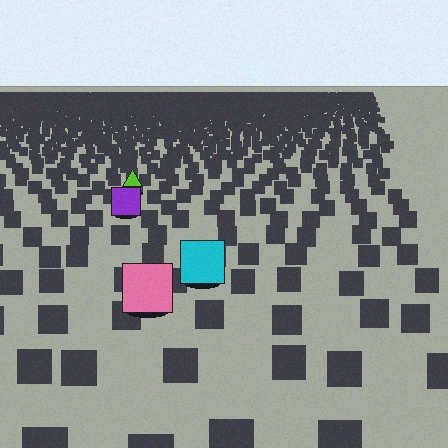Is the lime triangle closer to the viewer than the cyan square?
No. The cyan square is closer — you can tell from the texture gradient: the ground texture is coarser near it.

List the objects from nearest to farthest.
From nearest to farthest: the pink square, the cyan square, the purple square, the lime triangle.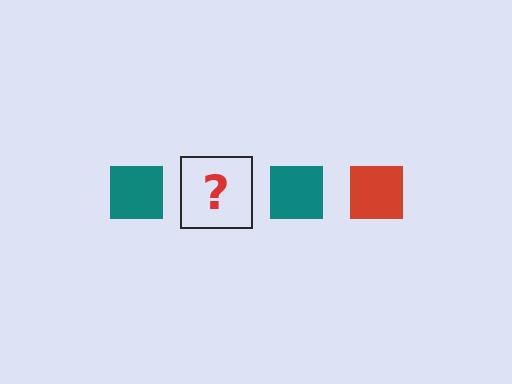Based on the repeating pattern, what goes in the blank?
The blank should be a red square.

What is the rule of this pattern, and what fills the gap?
The rule is that the pattern cycles through teal, red squares. The gap should be filled with a red square.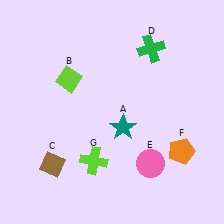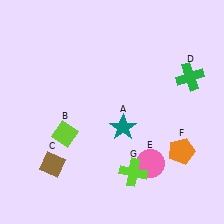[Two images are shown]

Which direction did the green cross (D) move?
The green cross (D) moved right.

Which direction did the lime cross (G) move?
The lime cross (G) moved right.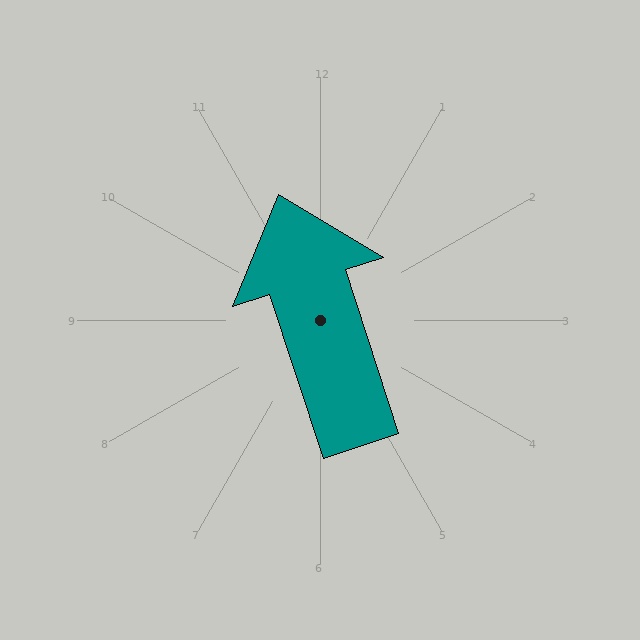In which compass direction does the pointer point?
North.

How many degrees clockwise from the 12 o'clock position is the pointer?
Approximately 342 degrees.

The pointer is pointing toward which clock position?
Roughly 11 o'clock.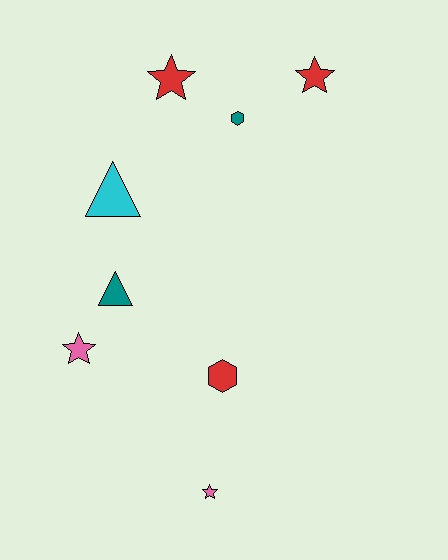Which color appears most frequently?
Red, with 3 objects.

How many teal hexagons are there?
There is 1 teal hexagon.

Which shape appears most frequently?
Star, with 4 objects.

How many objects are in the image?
There are 8 objects.